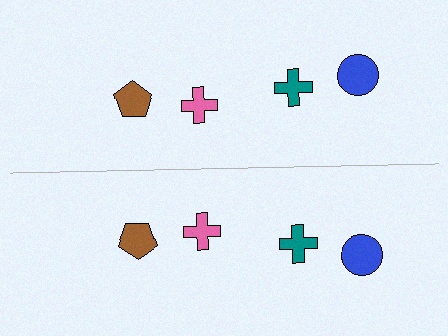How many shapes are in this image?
There are 8 shapes in this image.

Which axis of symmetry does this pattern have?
The pattern has a horizontal axis of symmetry running through the center of the image.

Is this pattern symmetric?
Yes, this pattern has bilateral (reflection) symmetry.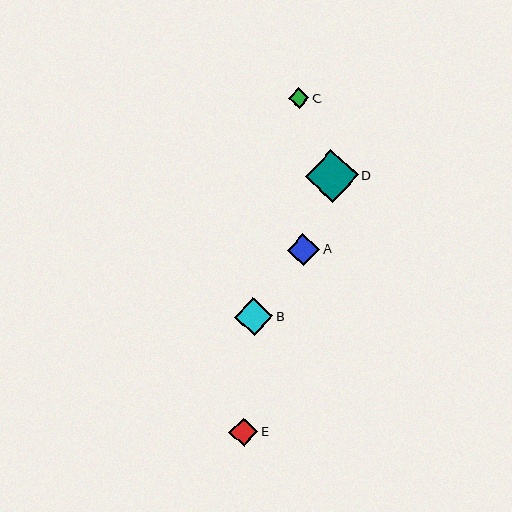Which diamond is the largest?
Diamond D is the largest with a size of approximately 53 pixels.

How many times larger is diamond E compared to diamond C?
Diamond E is approximately 1.4 times the size of diamond C.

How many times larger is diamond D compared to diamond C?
Diamond D is approximately 2.6 times the size of diamond C.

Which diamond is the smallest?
Diamond C is the smallest with a size of approximately 20 pixels.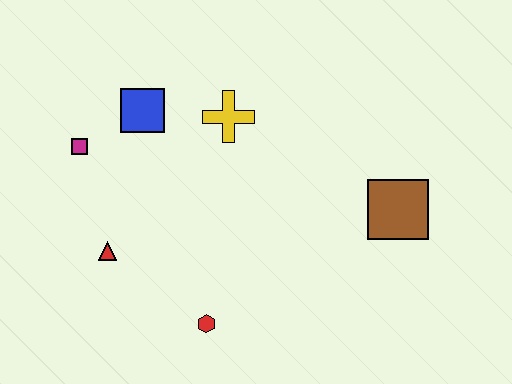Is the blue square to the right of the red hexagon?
No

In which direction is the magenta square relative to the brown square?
The magenta square is to the left of the brown square.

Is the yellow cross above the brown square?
Yes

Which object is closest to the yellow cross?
The blue square is closest to the yellow cross.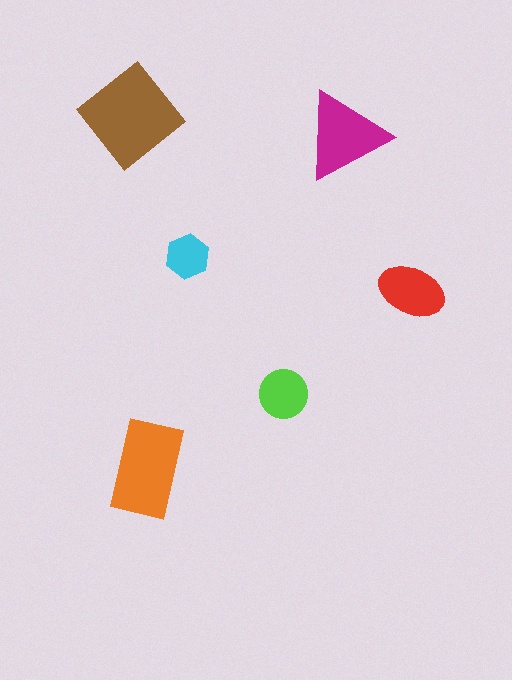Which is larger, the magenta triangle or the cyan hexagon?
The magenta triangle.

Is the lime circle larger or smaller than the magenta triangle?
Smaller.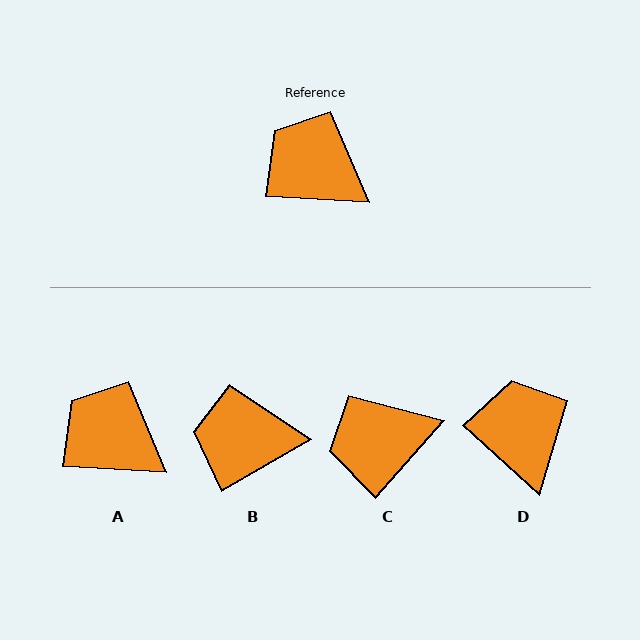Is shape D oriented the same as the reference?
No, it is off by about 39 degrees.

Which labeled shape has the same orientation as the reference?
A.